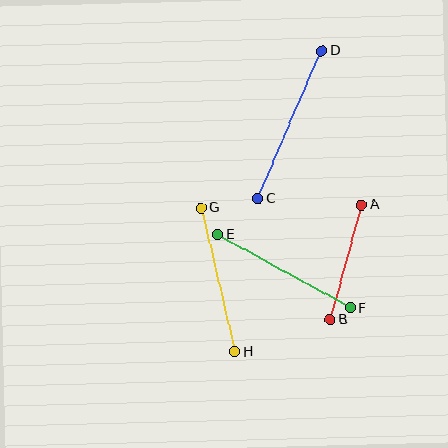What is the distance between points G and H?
The distance is approximately 147 pixels.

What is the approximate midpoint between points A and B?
The midpoint is at approximately (346, 262) pixels.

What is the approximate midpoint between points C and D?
The midpoint is at approximately (290, 125) pixels.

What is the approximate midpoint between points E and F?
The midpoint is at approximately (284, 271) pixels.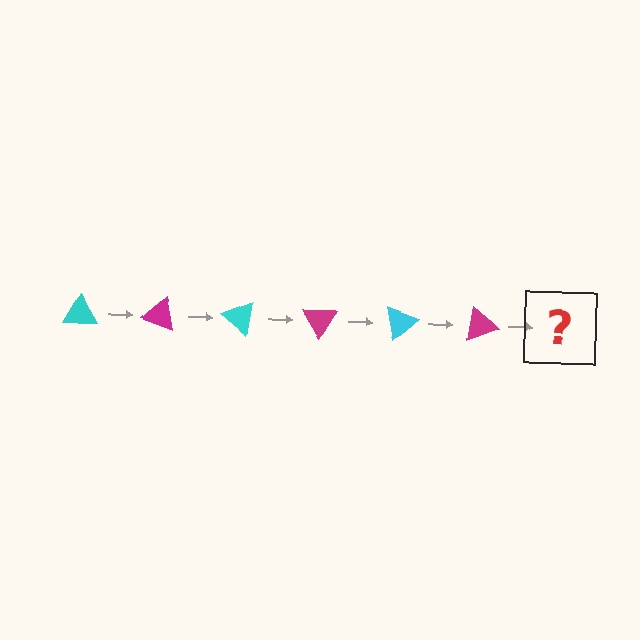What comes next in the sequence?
The next element should be a cyan triangle, rotated 120 degrees from the start.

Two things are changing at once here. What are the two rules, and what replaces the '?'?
The two rules are that it rotates 20 degrees each step and the color cycles through cyan and magenta. The '?' should be a cyan triangle, rotated 120 degrees from the start.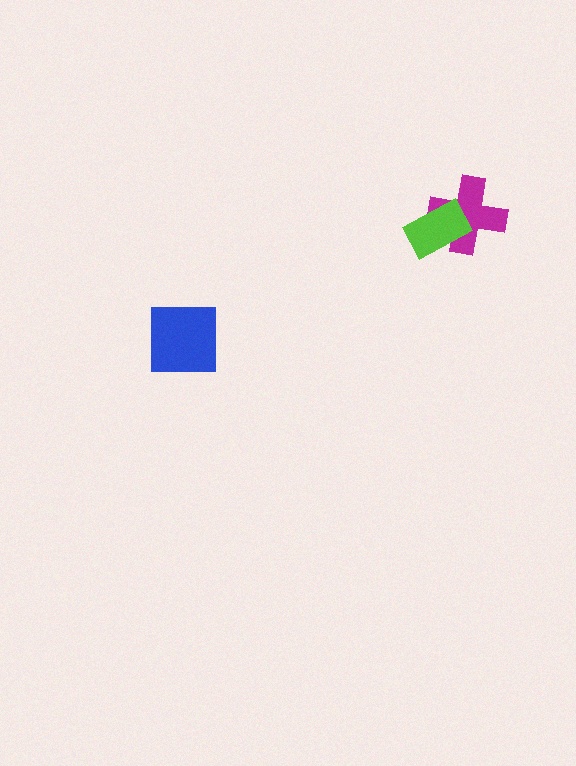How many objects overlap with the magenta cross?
1 object overlaps with the magenta cross.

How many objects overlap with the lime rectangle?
1 object overlaps with the lime rectangle.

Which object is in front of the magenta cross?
The lime rectangle is in front of the magenta cross.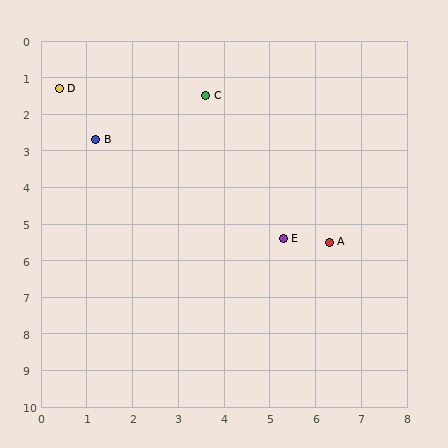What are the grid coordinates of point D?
Point D is at approximately (0.4, 1.3).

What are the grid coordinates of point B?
Point B is at approximately (1.2, 2.7).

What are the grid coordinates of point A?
Point A is at approximately (6.3, 5.5).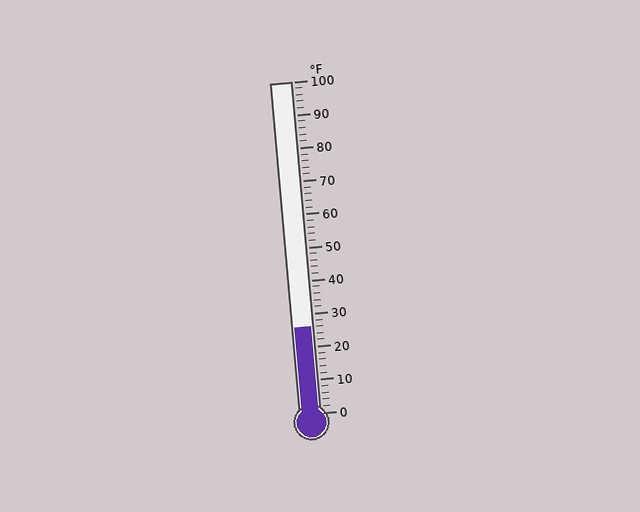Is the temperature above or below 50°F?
The temperature is below 50°F.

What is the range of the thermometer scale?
The thermometer scale ranges from 0°F to 100°F.